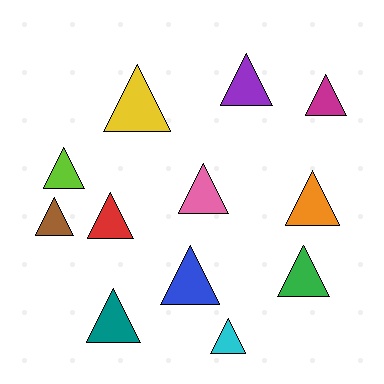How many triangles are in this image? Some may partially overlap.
There are 12 triangles.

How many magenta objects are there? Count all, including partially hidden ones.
There is 1 magenta object.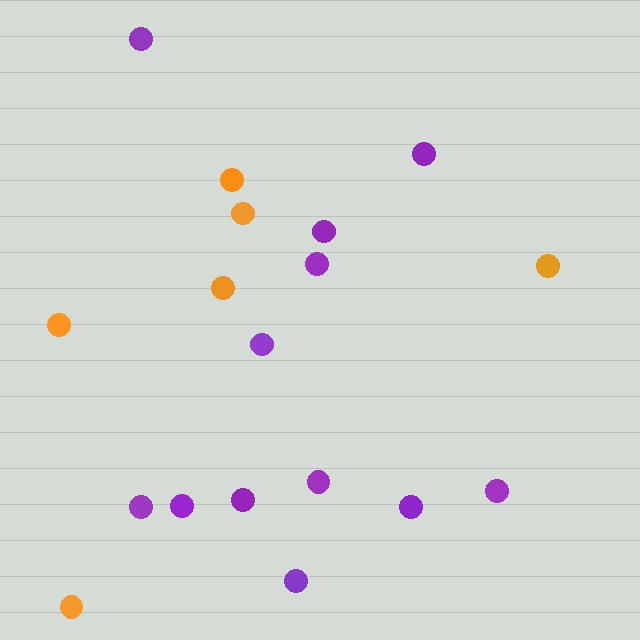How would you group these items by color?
There are 2 groups: one group of orange circles (6) and one group of purple circles (12).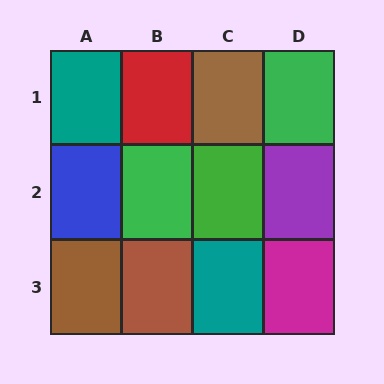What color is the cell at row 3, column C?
Teal.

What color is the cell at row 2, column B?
Green.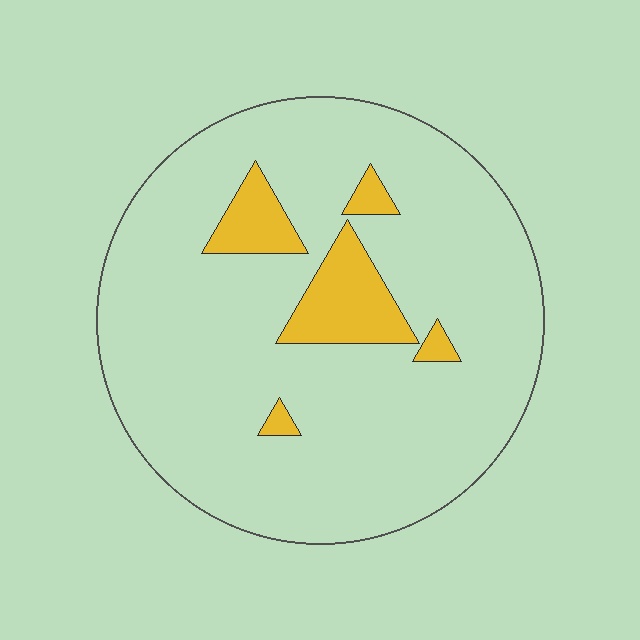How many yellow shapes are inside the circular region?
5.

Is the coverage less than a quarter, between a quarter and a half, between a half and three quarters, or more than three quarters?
Less than a quarter.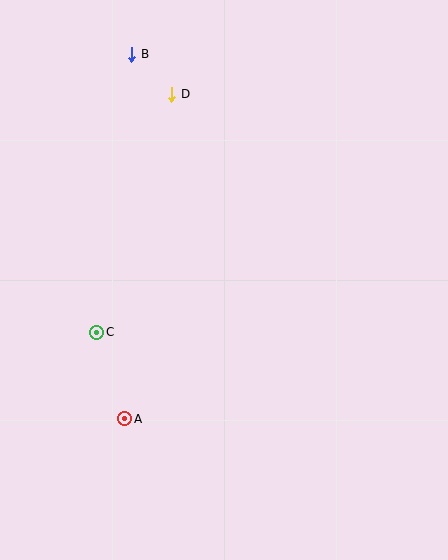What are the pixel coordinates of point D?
Point D is at (172, 94).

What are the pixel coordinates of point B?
Point B is at (132, 54).